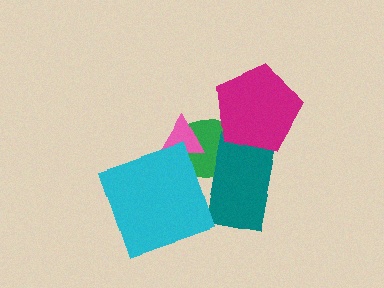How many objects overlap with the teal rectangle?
2 objects overlap with the teal rectangle.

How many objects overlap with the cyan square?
1 object overlaps with the cyan square.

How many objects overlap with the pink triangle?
1 object overlaps with the pink triangle.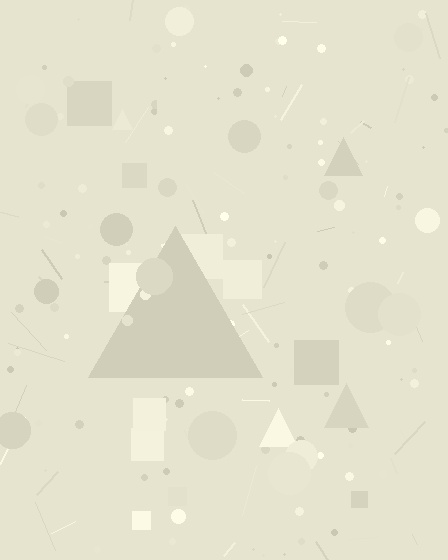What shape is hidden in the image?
A triangle is hidden in the image.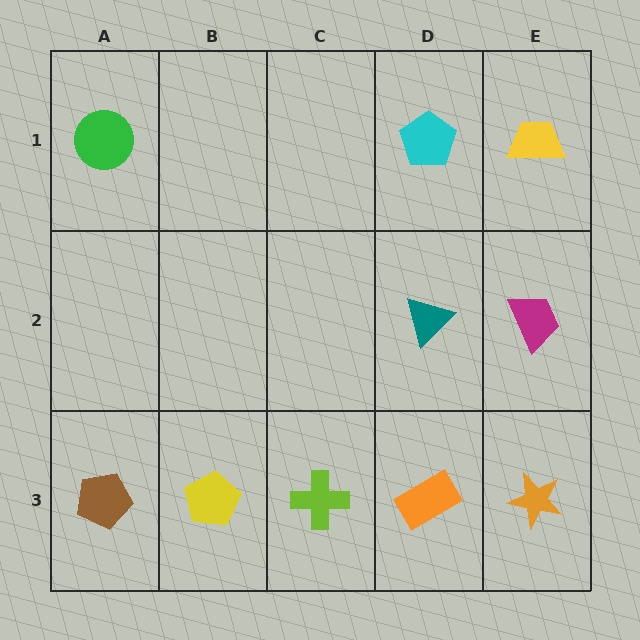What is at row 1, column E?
A yellow trapezoid.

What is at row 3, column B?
A yellow pentagon.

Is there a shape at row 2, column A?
No, that cell is empty.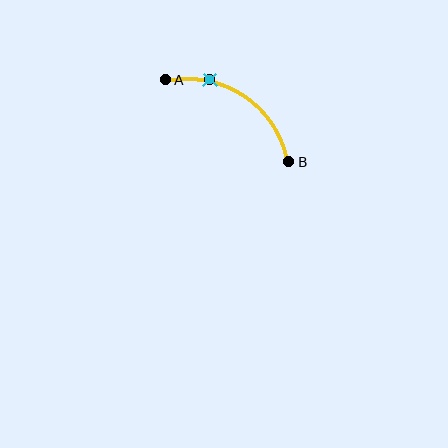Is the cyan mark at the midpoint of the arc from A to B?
No. The cyan mark lies on the arc but is closer to endpoint A. The arc midpoint would be at the point on the curve equidistant along the arc from both A and B.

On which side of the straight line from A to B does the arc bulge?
The arc bulges above the straight line connecting A and B.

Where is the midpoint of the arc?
The arc midpoint is the point on the curve farthest from the straight line joining A and B. It sits above that line.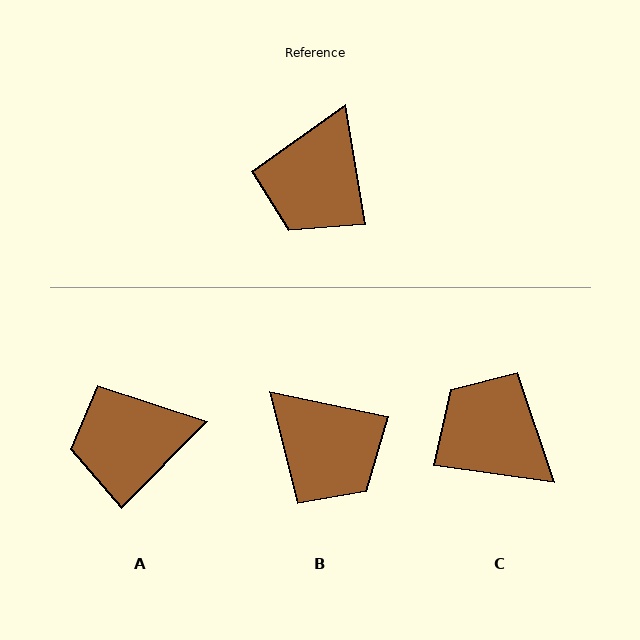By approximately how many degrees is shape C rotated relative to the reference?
Approximately 107 degrees clockwise.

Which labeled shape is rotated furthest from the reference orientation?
C, about 107 degrees away.